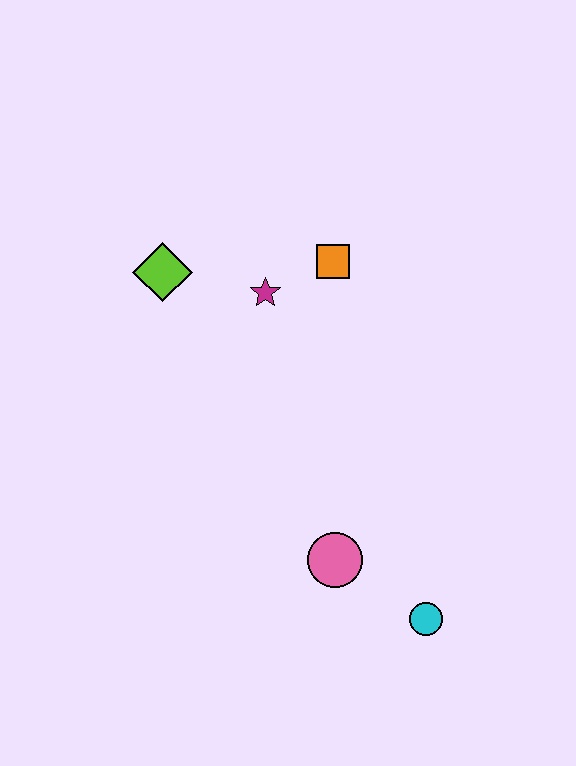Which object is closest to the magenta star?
The orange square is closest to the magenta star.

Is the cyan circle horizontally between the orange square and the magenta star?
No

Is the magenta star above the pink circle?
Yes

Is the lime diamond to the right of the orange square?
No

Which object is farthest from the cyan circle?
The lime diamond is farthest from the cyan circle.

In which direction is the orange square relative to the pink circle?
The orange square is above the pink circle.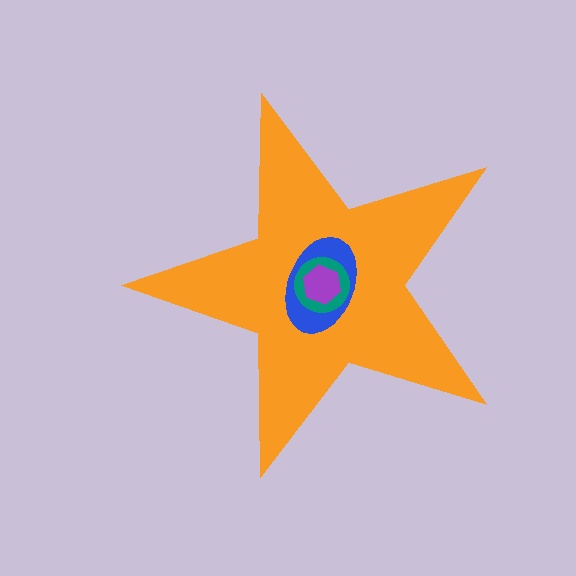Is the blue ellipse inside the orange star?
Yes.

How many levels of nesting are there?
4.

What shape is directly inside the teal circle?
The purple hexagon.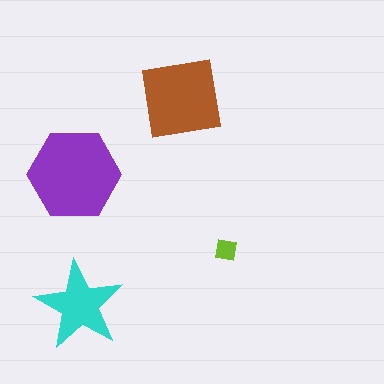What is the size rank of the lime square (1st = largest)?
4th.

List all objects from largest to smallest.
The purple hexagon, the brown square, the cyan star, the lime square.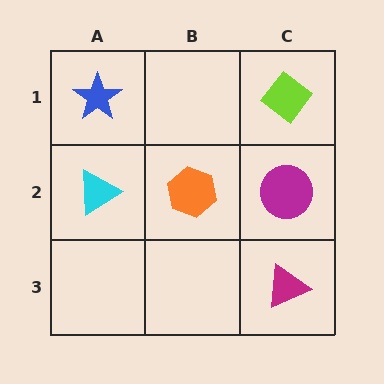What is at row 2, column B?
An orange hexagon.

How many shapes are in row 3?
1 shape.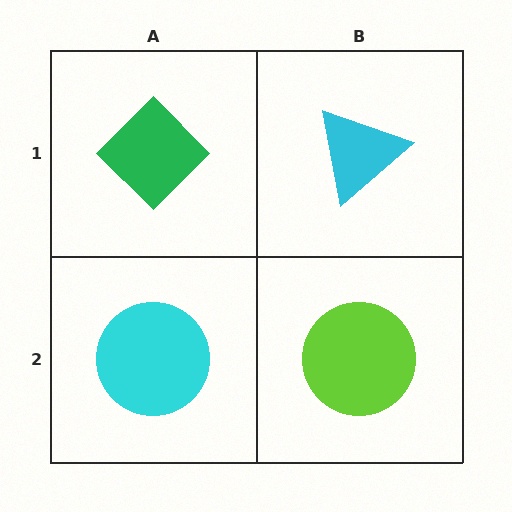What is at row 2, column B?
A lime circle.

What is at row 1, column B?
A cyan triangle.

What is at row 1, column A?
A green diamond.